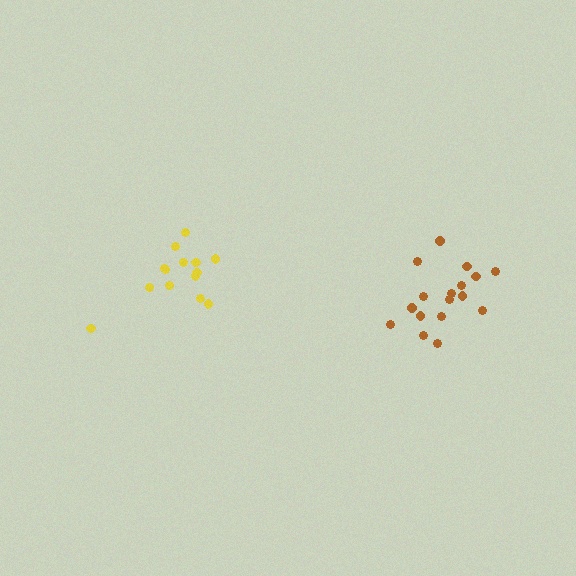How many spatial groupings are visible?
There are 2 spatial groupings.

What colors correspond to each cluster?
The clusters are colored: brown, yellow.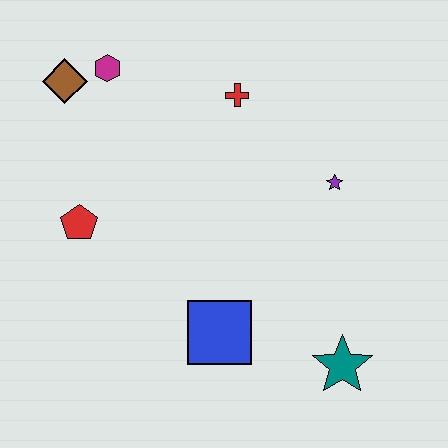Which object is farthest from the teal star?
The brown diamond is farthest from the teal star.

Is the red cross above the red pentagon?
Yes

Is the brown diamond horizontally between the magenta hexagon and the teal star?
No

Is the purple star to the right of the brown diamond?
Yes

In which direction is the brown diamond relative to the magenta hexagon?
The brown diamond is to the left of the magenta hexagon.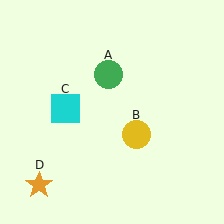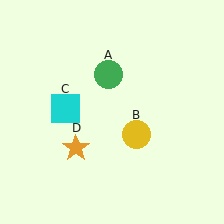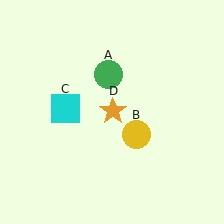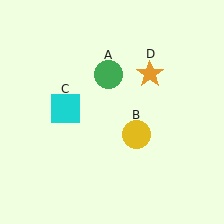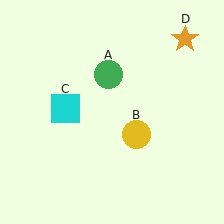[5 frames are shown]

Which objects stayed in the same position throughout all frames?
Green circle (object A) and yellow circle (object B) and cyan square (object C) remained stationary.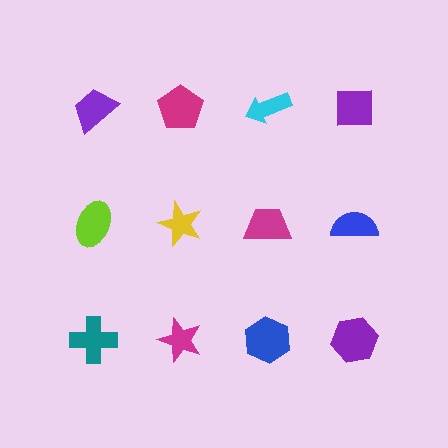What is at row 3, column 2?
A magenta star.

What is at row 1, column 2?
A magenta pentagon.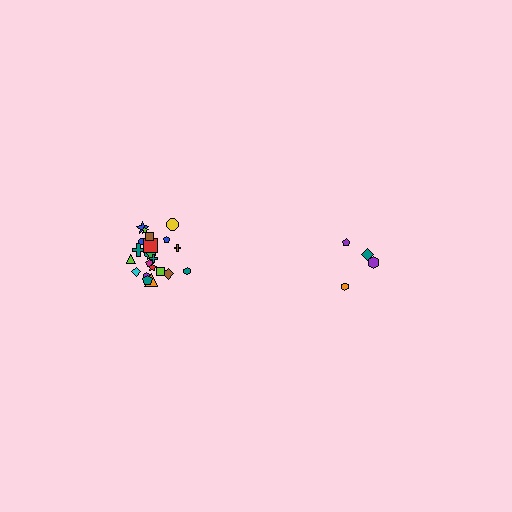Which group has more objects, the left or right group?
The left group.